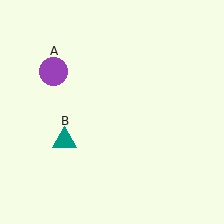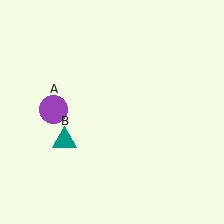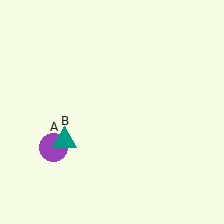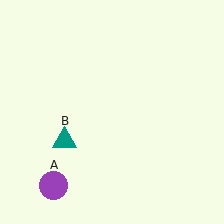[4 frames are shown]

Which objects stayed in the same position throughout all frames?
Teal triangle (object B) remained stationary.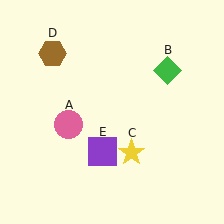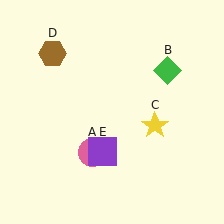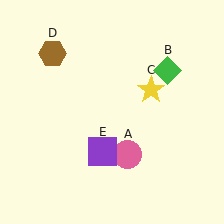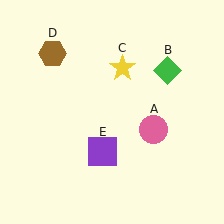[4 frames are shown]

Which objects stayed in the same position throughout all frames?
Green diamond (object B) and brown hexagon (object D) and purple square (object E) remained stationary.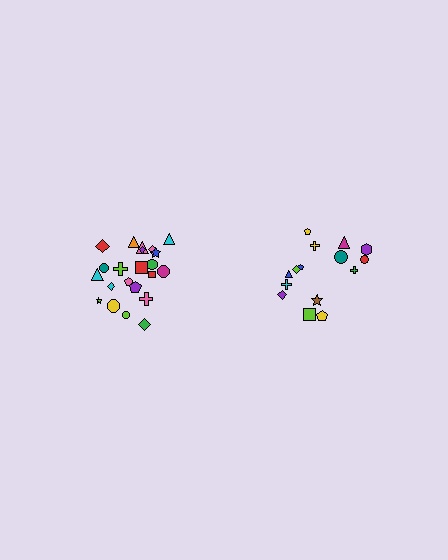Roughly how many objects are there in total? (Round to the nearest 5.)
Roughly 35 objects in total.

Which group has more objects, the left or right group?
The left group.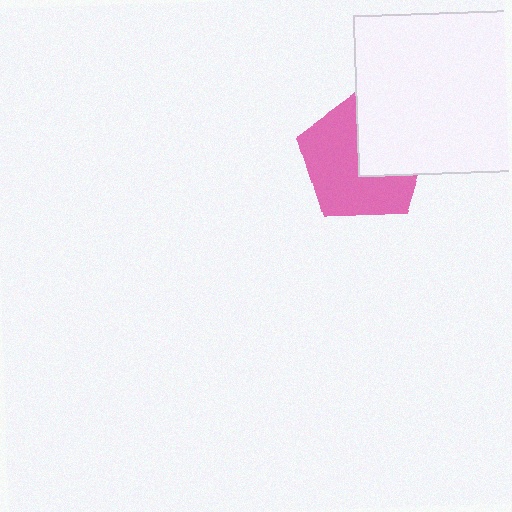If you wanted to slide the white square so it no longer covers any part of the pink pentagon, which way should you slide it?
Slide it right — that is the most direct way to separate the two shapes.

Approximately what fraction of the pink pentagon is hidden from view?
Roughly 39% of the pink pentagon is hidden behind the white square.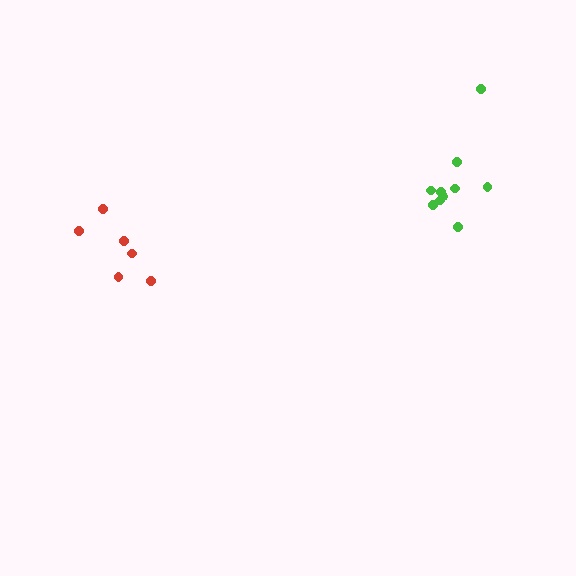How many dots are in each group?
Group 1: 10 dots, Group 2: 6 dots (16 total).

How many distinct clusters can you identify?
There are 2 distinct clusters.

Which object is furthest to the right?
The green cluster is rightmost.